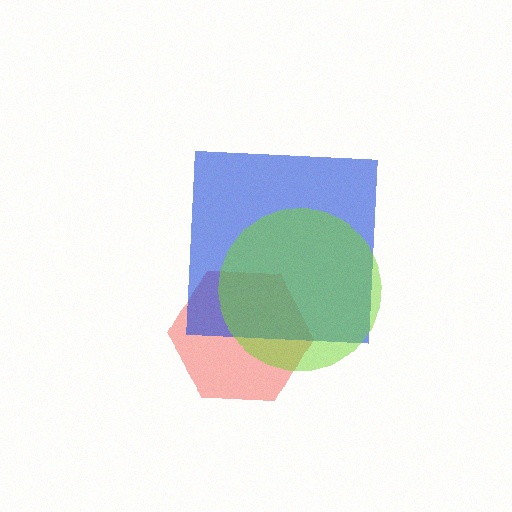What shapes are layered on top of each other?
The layered shapes are: a red hexagon, a blue square, a lime circle.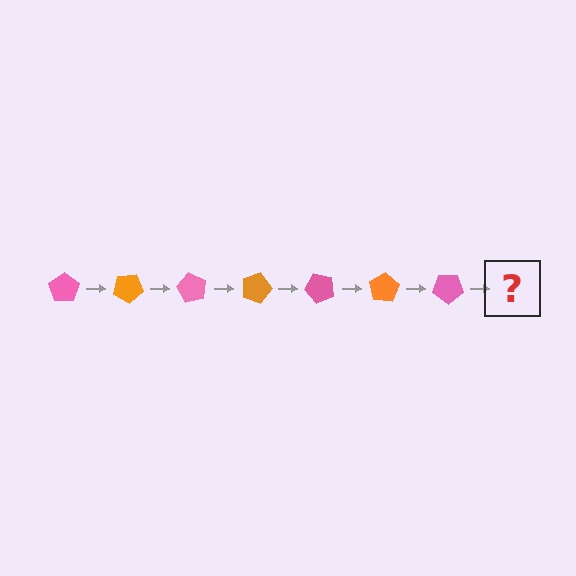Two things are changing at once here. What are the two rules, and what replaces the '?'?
The two rules are that it rotates 30 degrees each step and the color cycles through pink and orange. The '?' should be an orange pentagon, rotated 210 degrees from the start.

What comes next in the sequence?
The next element should be an orange pentagon, rotated 210 degrees from the start.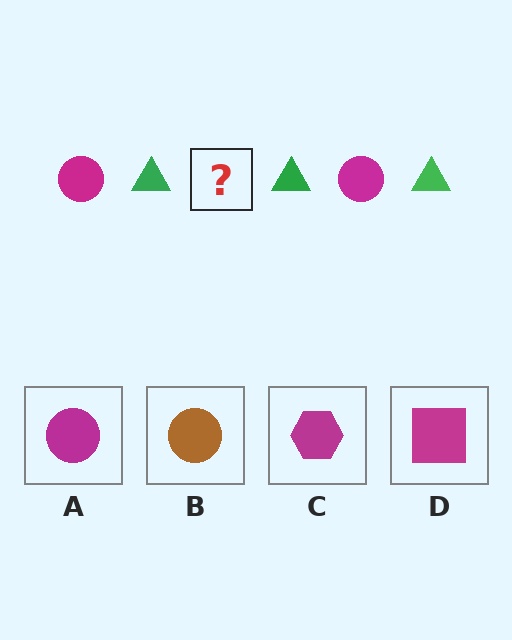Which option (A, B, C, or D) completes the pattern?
A.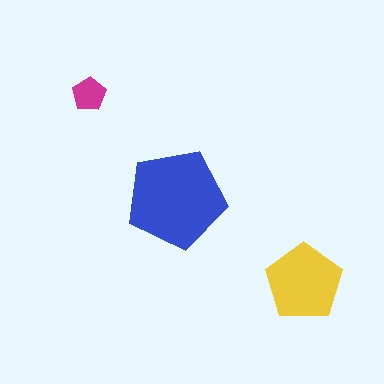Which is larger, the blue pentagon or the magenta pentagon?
The blue one.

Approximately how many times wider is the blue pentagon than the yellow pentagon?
About 1.5 times wider.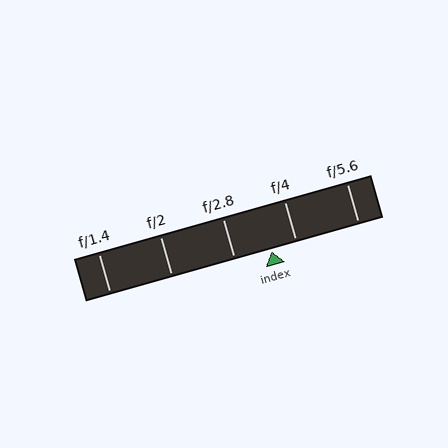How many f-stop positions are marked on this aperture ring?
There are 5 f-stop positions marked.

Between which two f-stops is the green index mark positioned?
The index mark is between f/2.8 and f/4.